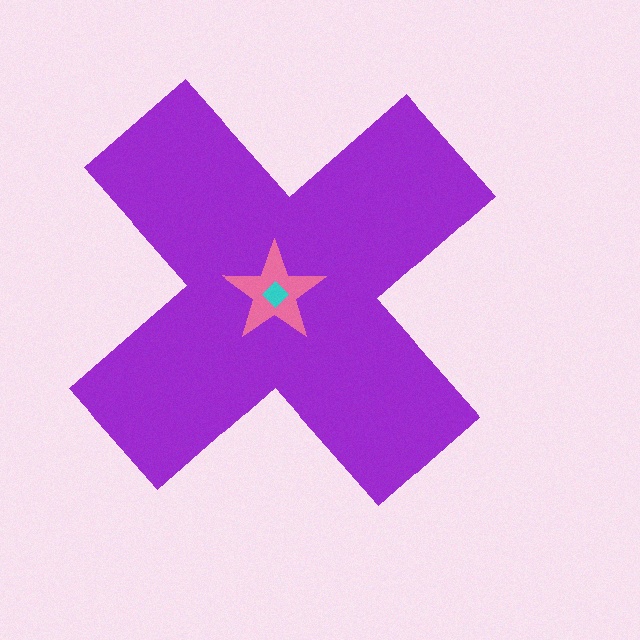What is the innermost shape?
The cyan diamond.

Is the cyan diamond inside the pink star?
Yes.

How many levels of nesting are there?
3.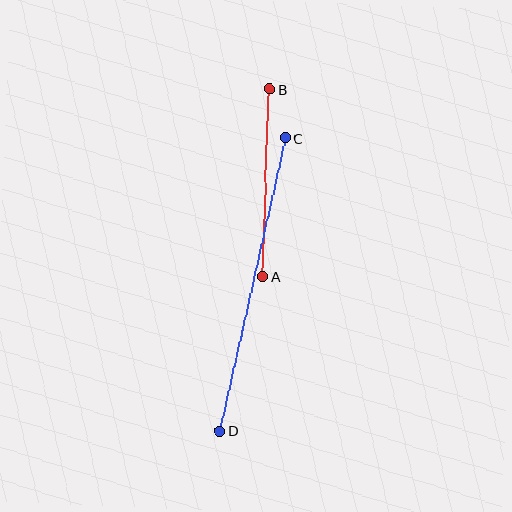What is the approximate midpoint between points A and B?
The midpoint is at approximately (266, 183) pixels.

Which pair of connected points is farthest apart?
Points C and D are farthest apart.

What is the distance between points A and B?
The distance is approximately 187 pixels.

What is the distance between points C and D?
The distance is approximately 300 pixels.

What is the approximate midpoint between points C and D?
The midpoint is at approximately (252, 284) pixels.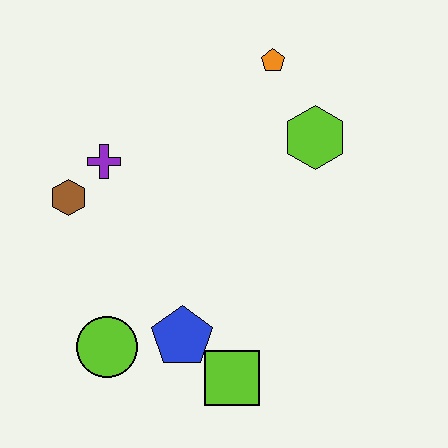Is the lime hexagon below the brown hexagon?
No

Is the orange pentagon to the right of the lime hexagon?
No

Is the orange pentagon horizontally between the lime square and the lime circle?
No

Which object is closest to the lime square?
The blue pentagon is closest to the lime square.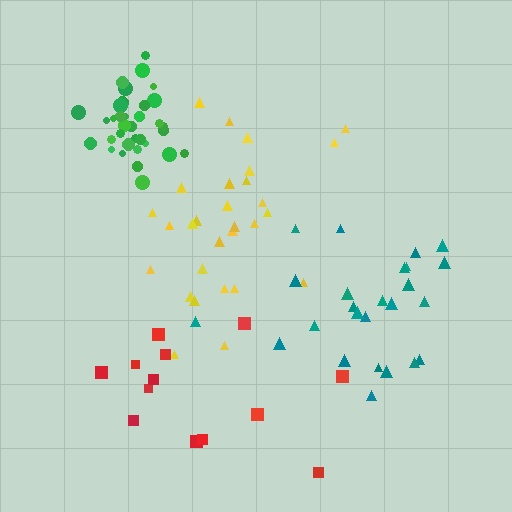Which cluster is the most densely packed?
Green.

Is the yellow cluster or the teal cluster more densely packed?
Yellow.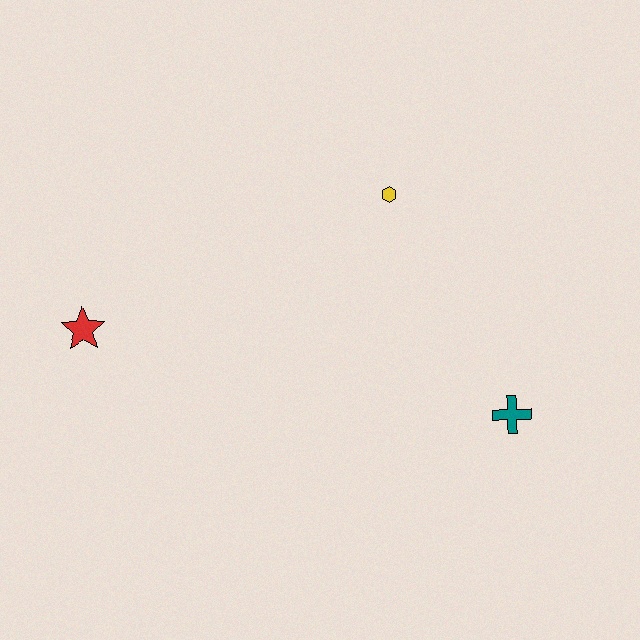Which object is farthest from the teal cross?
The red star is farthest from the teal cross.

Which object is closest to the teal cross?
The yellow hexagon is closest to the teal cross.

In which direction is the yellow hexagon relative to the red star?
The yellow hexagon is to the right of the red star.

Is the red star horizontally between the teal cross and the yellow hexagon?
No